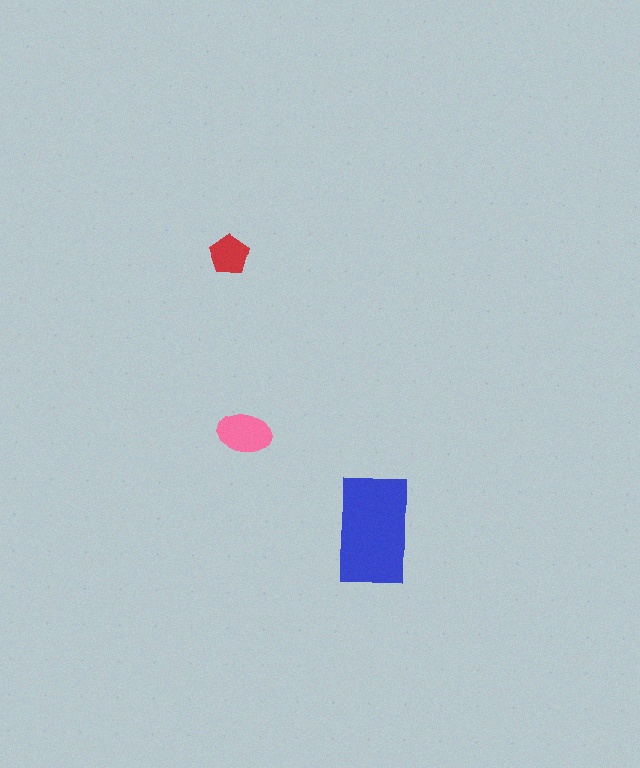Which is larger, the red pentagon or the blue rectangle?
The blue rectangle.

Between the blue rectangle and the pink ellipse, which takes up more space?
The blue rectangle.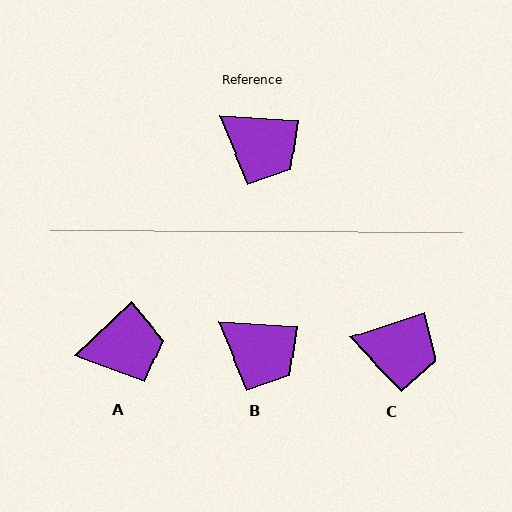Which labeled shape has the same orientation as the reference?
B.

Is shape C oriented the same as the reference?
No, it is off by about 22 degrees.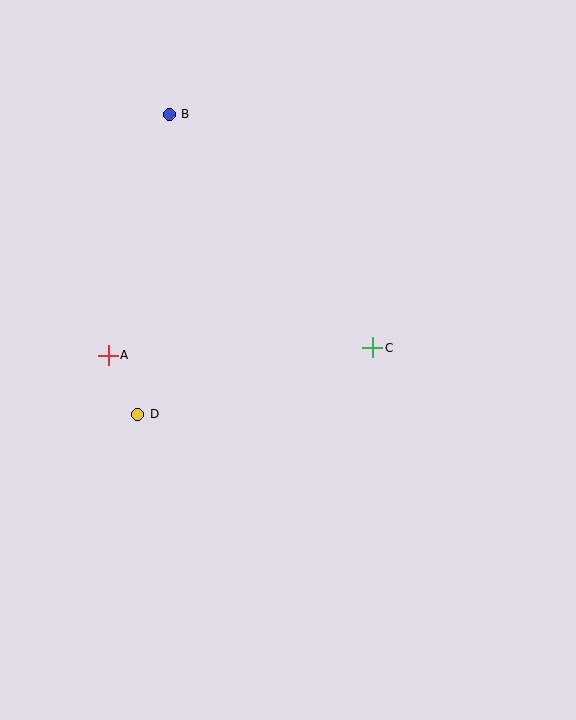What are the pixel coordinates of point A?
Point A is at (108, 355).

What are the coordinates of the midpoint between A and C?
The midpoint between A and C is at (240, 352).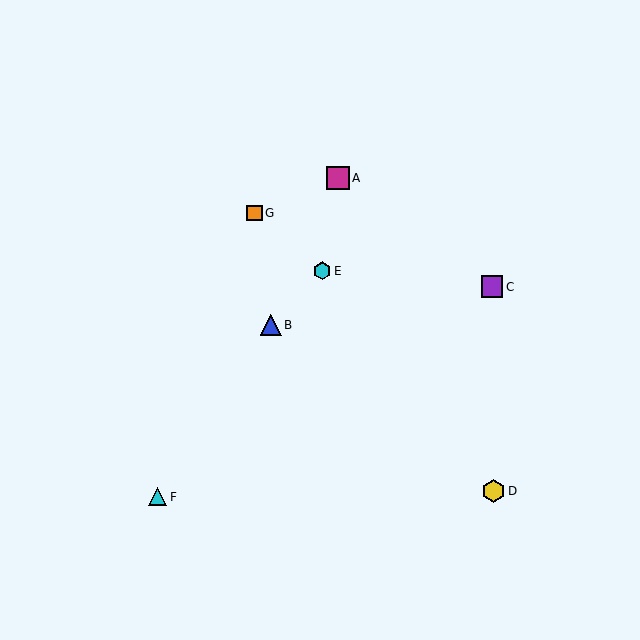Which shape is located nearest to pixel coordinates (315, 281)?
The cyan hexagon (labeled E) at (322, 271) is nearest to that location.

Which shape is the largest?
The magenta square (labeled A) is the largest.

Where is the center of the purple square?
The center of the purple square is at (492, 287).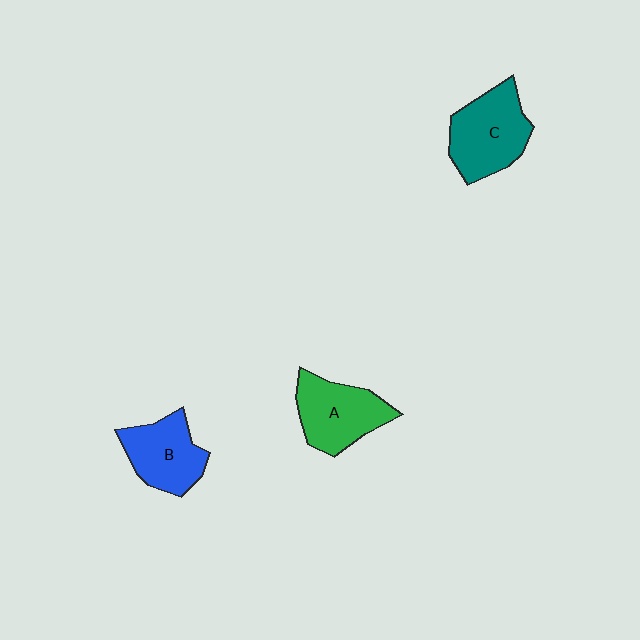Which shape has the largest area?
Shape C (teal).